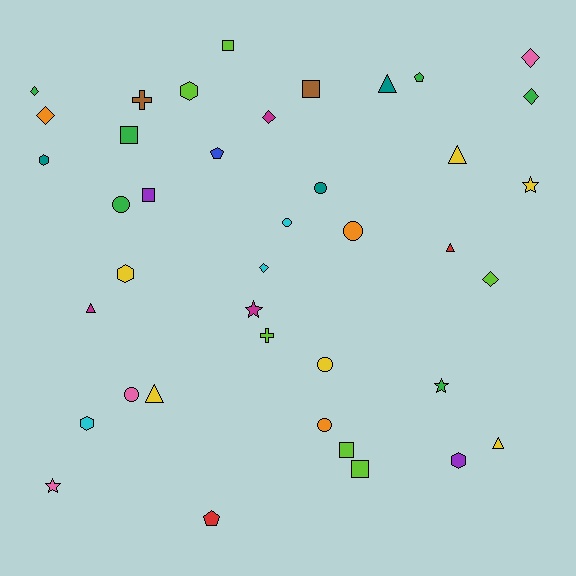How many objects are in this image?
There are 40 objects.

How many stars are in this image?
There are 4 stars.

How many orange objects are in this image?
There are 3 orange objects.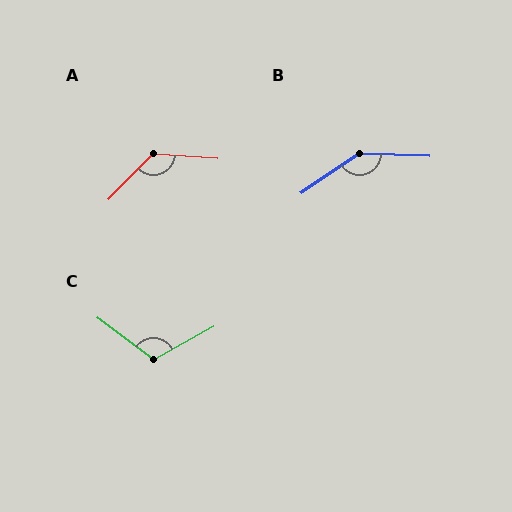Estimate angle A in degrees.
Approximately 130 degrees.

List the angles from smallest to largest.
C (114°), A (130°), B (144°).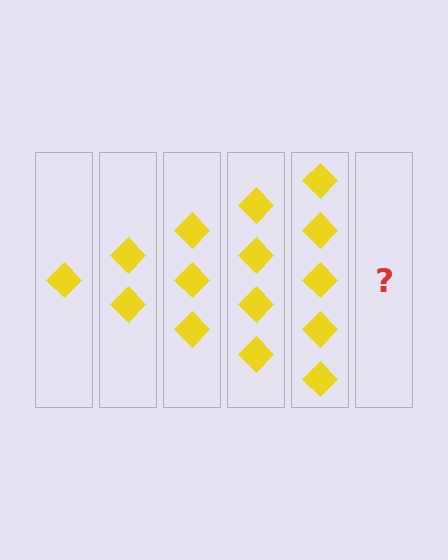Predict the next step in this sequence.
The next step is 6 diamonds.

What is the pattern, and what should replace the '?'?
The pattern is that each step adds one more diamond. The '?' should be 6 diamonds.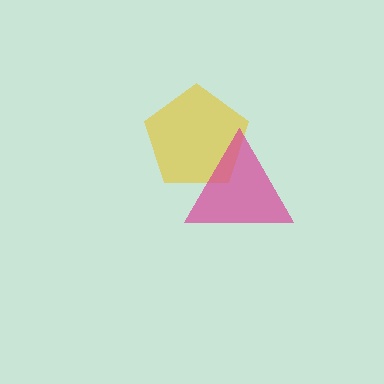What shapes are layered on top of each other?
The layered shapes are: a yellow pentagon, a magenta triangle.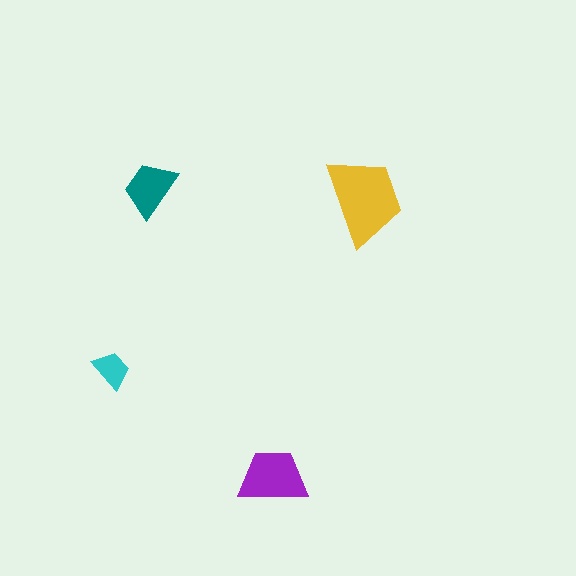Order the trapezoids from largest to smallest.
the yellow one, the purple one, the teal one, the cyan one.